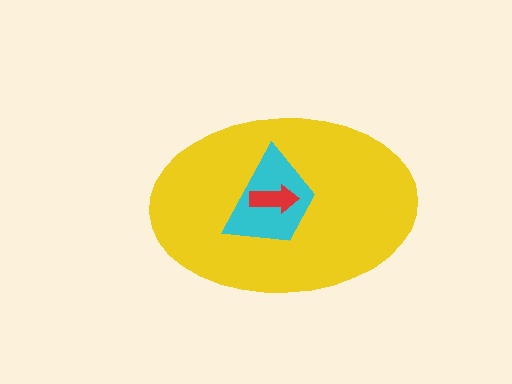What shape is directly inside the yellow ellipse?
The cyan trapezoid.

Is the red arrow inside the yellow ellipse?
Yes.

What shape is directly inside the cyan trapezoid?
The red arrow.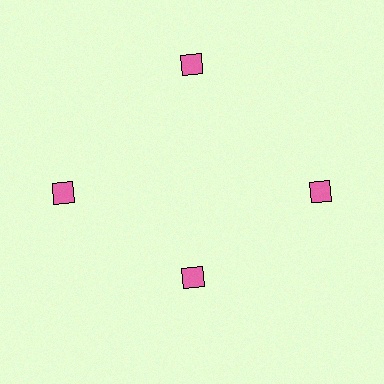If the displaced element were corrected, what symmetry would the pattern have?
It would have 4-fold rotational symmetry — the pattern would map onto itself every 90 degrees.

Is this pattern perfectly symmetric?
No. The 4 pink diamonds are arranged in a ring, but one element near the 6 o'clock position is pulled inward toward the center, breaking the 4-fold rotational symmetry.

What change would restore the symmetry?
The symmetry would be restored by moving it outward, back onto the ring so that all 4 diamonds sit at equal angles and equal distance from the center.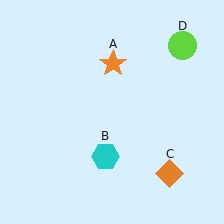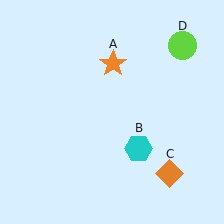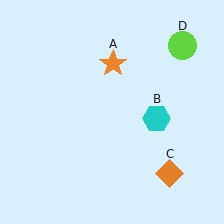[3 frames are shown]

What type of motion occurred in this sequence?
The cyan hexagon (object B) rotated counterclockwise around the center of the scene.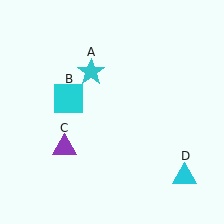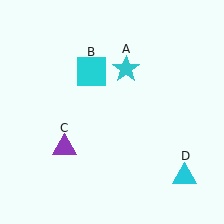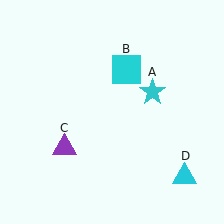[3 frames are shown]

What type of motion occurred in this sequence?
The cyan star (object A), cyan square (object B) rotated clockwise around the center of the scene.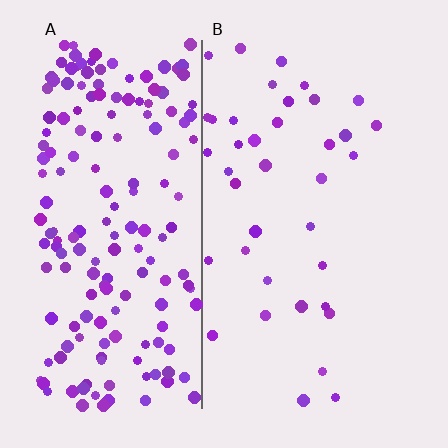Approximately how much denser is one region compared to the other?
Approximately 4.7× — region A over region B.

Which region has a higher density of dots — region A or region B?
A (the left).